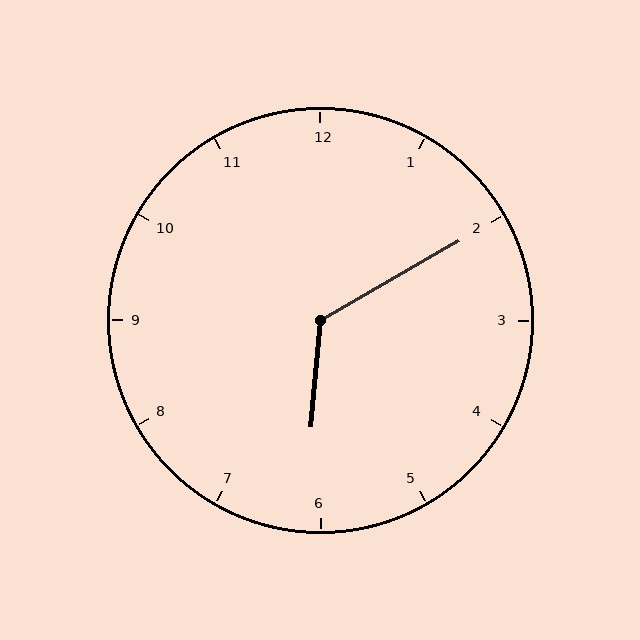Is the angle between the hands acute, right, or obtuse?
It is obtuse.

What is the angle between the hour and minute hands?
Approximately 125 degrees.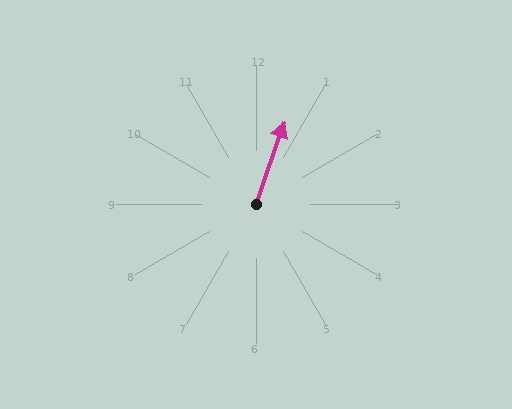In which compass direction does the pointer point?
North.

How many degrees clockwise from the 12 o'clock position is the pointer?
Approximately 19 degrees.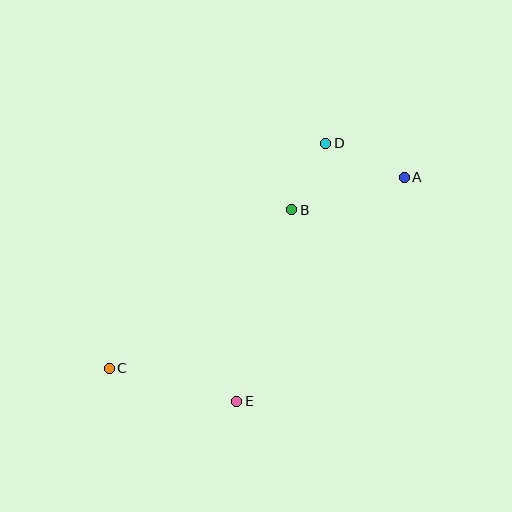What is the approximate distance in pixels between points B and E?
The distance between B and E is approximately 199 pixels.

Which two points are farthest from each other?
Points A and C are farthest from each other.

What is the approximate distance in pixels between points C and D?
The distance between C and D is approximately 312 pixels.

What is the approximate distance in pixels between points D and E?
The distance between D and E is approximately 273 pixels.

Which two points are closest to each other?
Points B and D are closest to each other.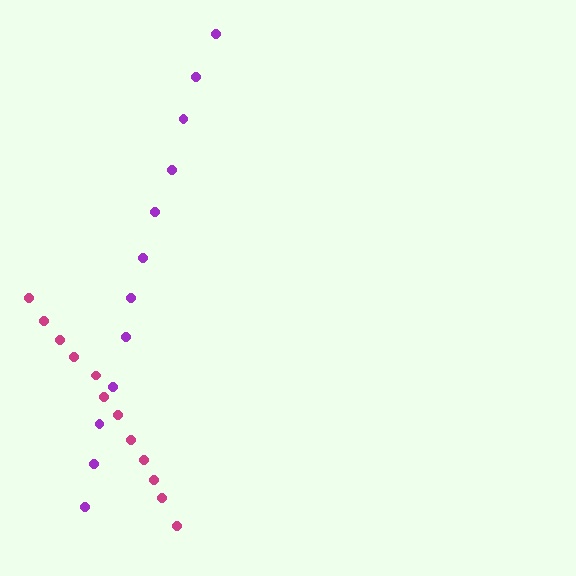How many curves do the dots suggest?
There are 2 distinct paths.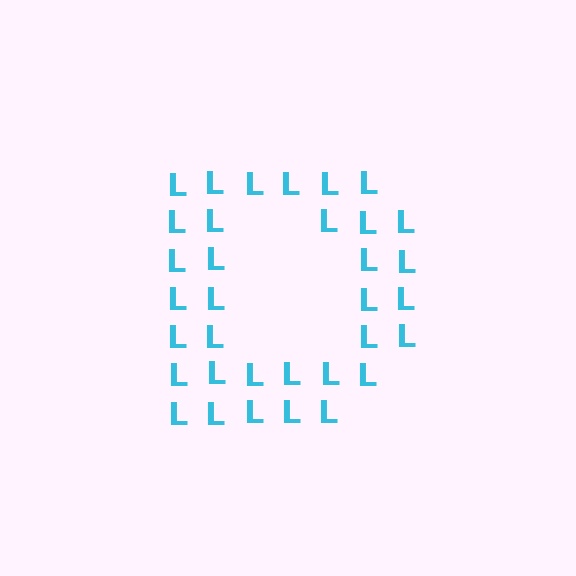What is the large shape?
The large shape is the letter D.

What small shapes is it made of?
It is made of small letter L's.